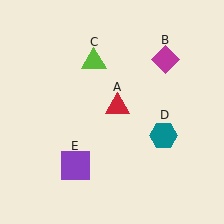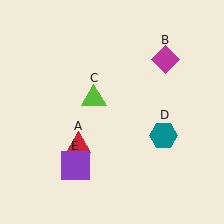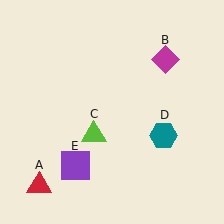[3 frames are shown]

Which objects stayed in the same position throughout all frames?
Magenta diamond (object B) and teal hexagon (object D) and purple square (object E) remained stationary.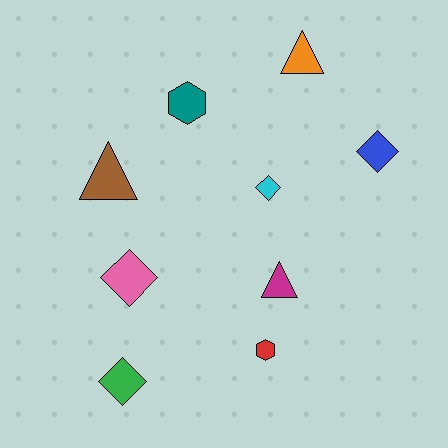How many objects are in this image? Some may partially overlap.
There are 9 objects.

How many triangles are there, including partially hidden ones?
There are 3 triangles.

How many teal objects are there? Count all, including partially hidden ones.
There is 1 teal object.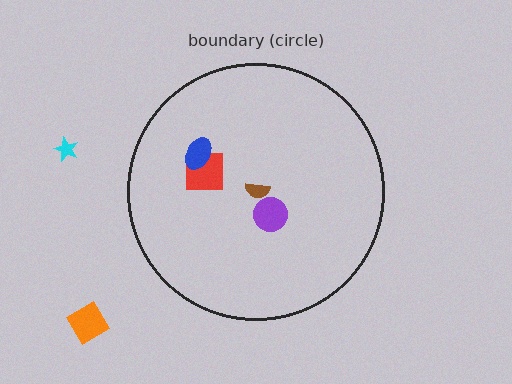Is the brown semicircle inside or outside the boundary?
Inside.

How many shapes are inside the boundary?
4 inside, 2 outside.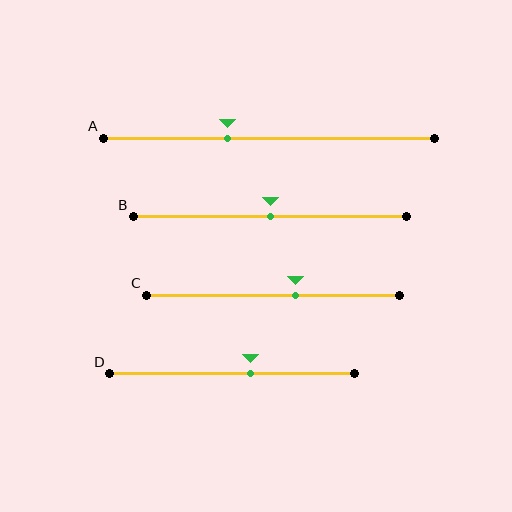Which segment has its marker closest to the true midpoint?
Segment B has its marker closest to the true midpoint.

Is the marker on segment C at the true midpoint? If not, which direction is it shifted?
No, the marker on segment C is shifted to the right by about 9% of the segment length.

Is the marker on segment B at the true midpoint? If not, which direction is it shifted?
Yes, the marker on segment B is at the true midpoint.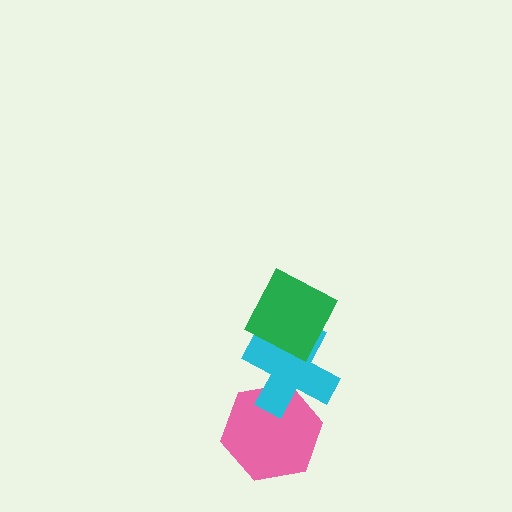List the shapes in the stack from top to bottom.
From top to bottom: the green diamond, the cyan cross, the pink hexagon.